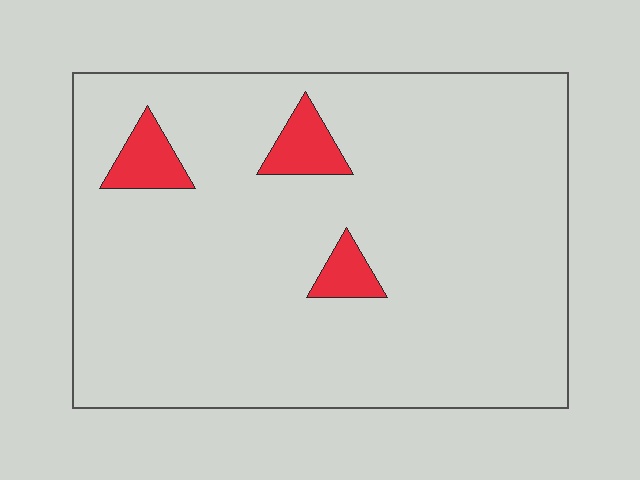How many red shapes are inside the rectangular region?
3.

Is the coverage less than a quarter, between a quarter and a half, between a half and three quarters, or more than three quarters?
Less than a quarter.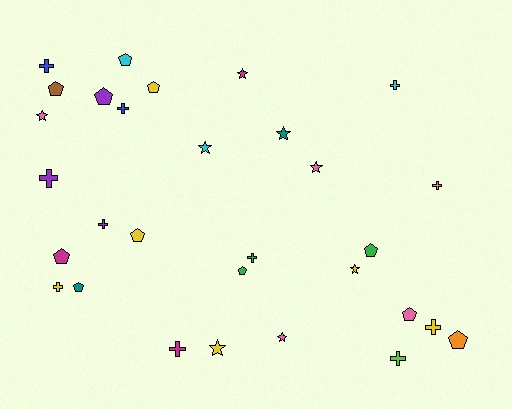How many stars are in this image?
There are 8 stars.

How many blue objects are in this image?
There are 2 blue objects.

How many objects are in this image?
There are 30 objects.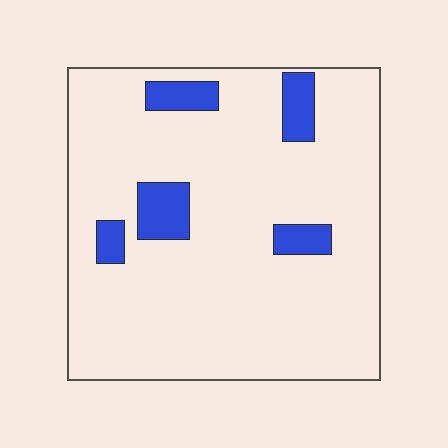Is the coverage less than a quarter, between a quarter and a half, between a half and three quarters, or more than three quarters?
Less than a quarter.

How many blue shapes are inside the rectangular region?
5.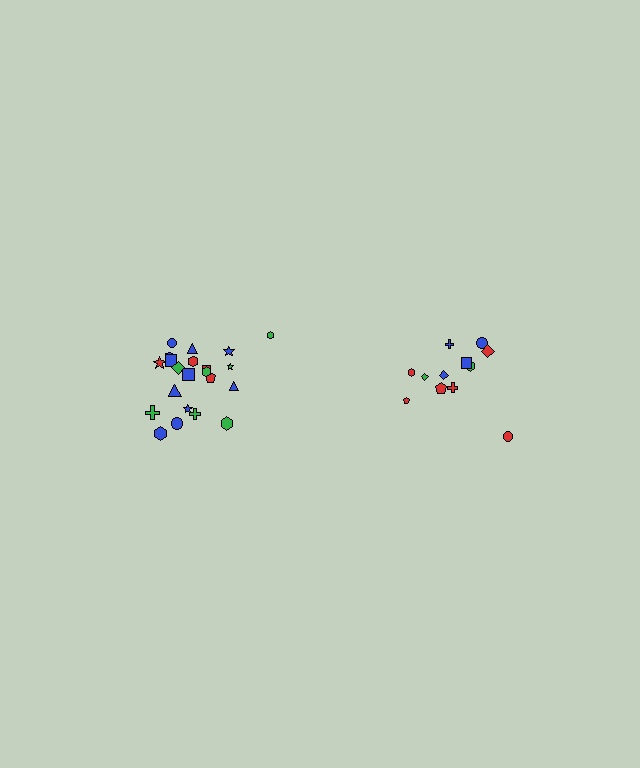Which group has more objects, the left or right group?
The left group.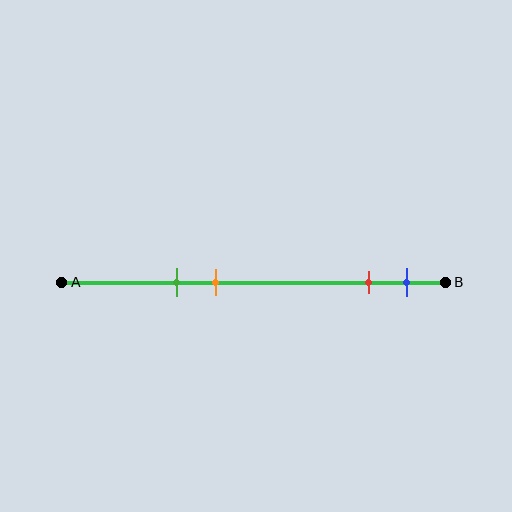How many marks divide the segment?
There are 4 marks dividing the segment.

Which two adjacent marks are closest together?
The red and blue marks are the closest adjacent pair.